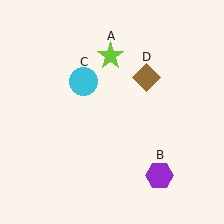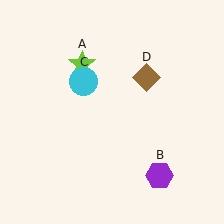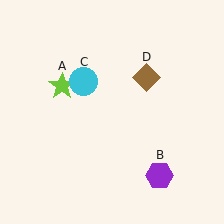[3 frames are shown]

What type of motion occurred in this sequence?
The lime star (object A) rotated counterclockwise around the center of the scene.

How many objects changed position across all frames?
1 object changed position: lime star (object A).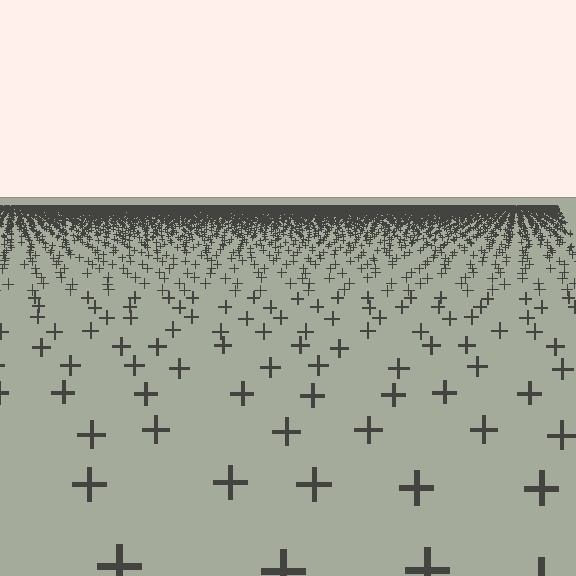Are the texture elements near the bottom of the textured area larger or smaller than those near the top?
Larger. Near the bottom, elements are closer to the viewer and appear at a bigger on-screen size.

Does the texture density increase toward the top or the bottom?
Density increases toward the top.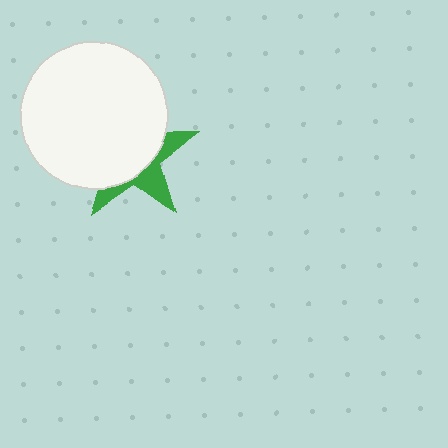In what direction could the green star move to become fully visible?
The green star could move toward the lower-right. That would shift it out from behind the white circle entirely.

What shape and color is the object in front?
The object in front is a white circle.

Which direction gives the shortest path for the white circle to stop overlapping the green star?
Moving toward the upper-left gives the shortest separation.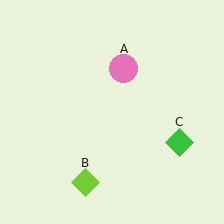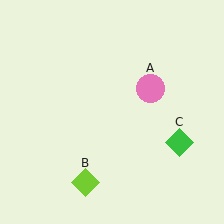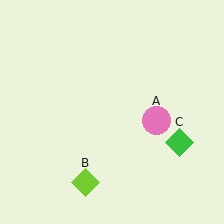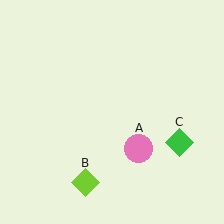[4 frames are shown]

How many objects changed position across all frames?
1 object changed position: pink circle (object A).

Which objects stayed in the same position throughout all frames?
Lime diamond (object B) and green diamond (object C) remained stationary.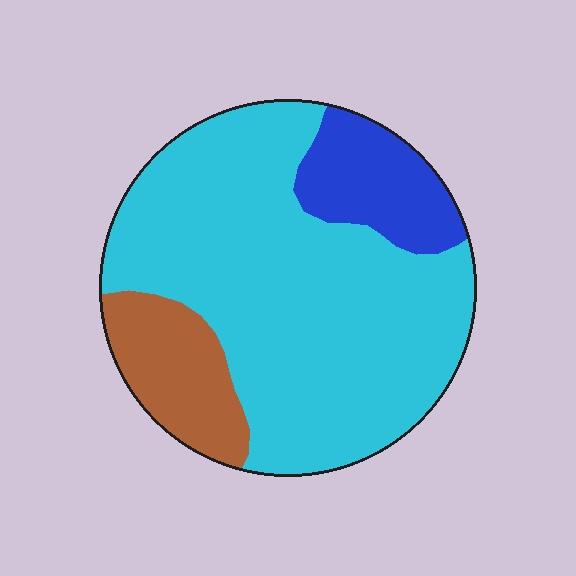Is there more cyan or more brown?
Cyan.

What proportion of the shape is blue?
Blue covers around 15% of the shape.